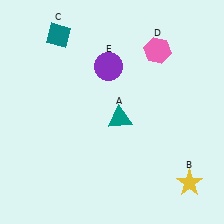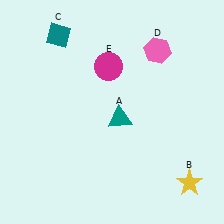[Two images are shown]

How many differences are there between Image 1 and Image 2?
There is 1 difference between the two images.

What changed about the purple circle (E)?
In Image 1, E is purple. In Image 2, it changed to magenta.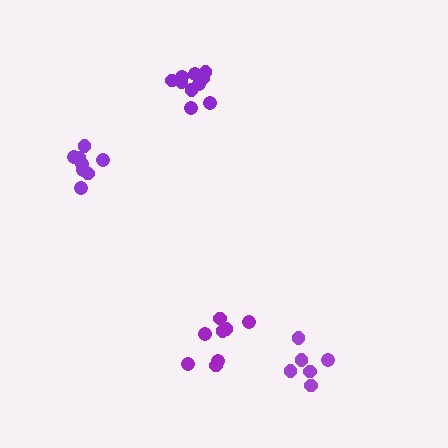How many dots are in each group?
Group 1: 8 dots, Group 2: 8 dots, Group 3: 10 dots, Group 4: 6 dots (32 total).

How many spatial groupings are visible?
There are 4 spatial groupings.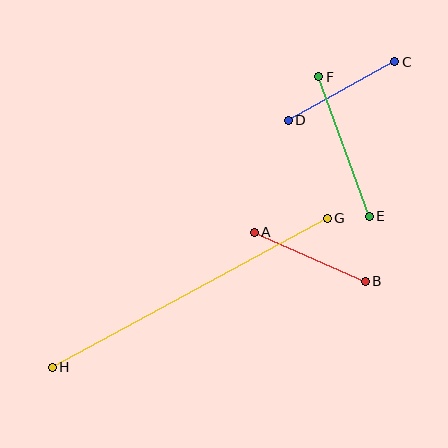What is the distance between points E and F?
The distance is approximately 148 pixels.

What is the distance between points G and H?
The distance is approximately 313 pixels.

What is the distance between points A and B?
The distance is approximately 121 pixels.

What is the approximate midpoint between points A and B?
The midpoint is at approximately (310, 257) pixels.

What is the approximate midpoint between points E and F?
The midpoint is at approximately (344, 146) pixels.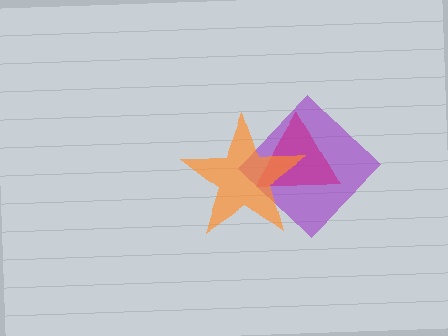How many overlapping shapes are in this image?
There are 3 overlapping shapes in the image.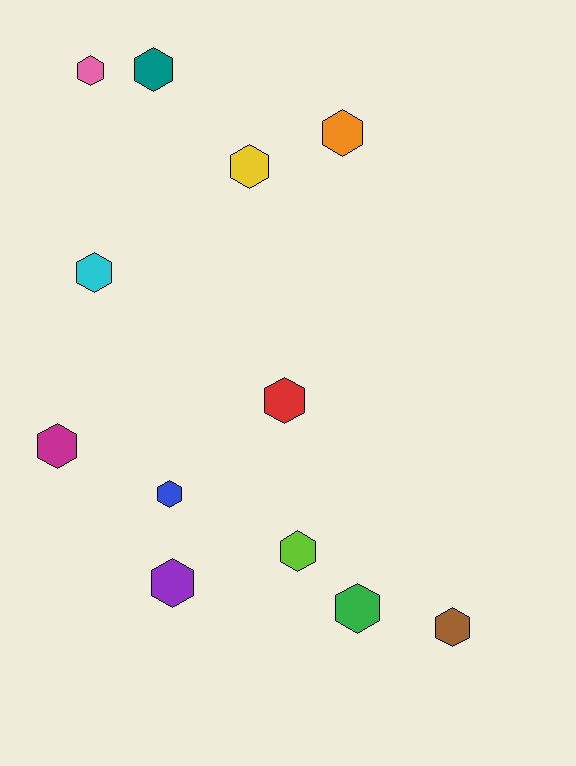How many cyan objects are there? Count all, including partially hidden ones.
There is 1 cyan object.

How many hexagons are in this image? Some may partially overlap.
There are 12 hexagons.